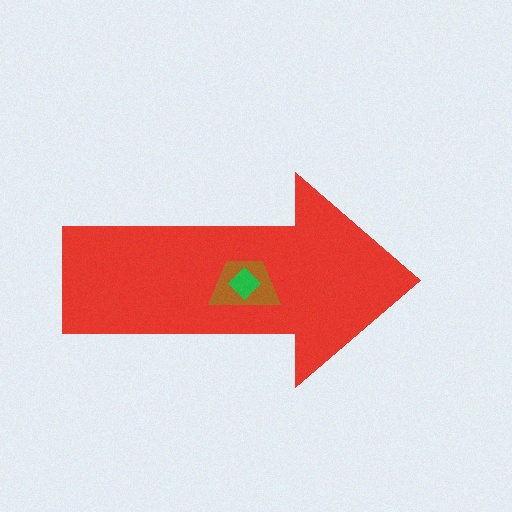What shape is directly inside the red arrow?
The brown trapezoid.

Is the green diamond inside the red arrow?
Yes.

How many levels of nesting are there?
3.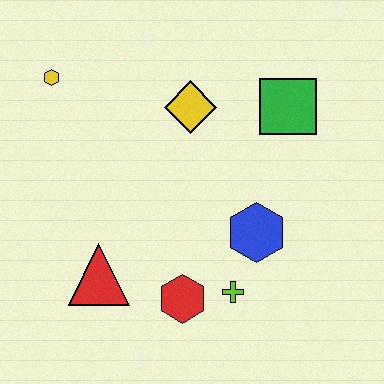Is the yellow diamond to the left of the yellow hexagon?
No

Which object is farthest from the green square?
The red triangle is farthest from the green square.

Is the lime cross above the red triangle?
No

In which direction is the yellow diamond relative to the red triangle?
The yellow diamond is above the red triangle.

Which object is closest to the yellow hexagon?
The yellow diamond is closest to the yellow hexagon.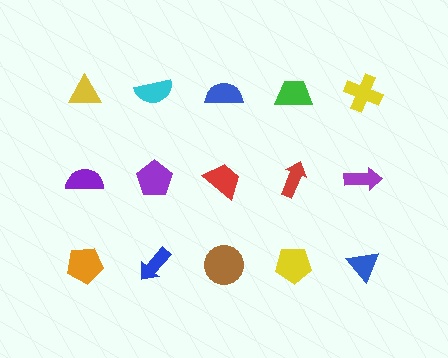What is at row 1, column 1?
A yellow triangle.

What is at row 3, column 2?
A blue arrow.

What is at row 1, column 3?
A blue semicircle.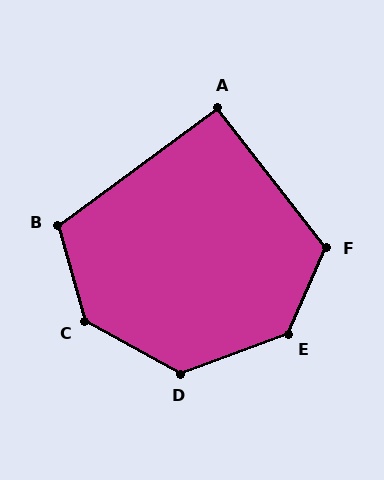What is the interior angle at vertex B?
Approximately 111 degrees (obtuse).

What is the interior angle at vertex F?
Approximately 118 degrees (obtuse).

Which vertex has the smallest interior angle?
A, at approximately 92 degrees.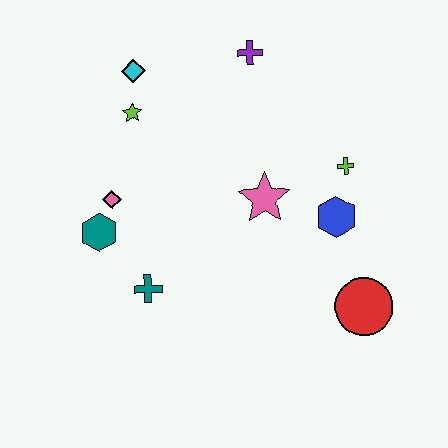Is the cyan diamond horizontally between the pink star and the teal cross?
No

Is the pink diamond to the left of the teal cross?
Yes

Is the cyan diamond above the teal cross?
Yes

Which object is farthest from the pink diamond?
The red circle is farthest from the pink diamond.